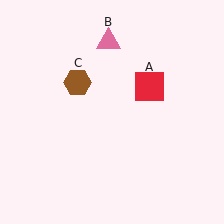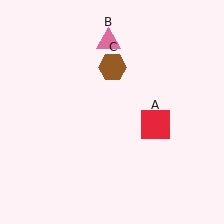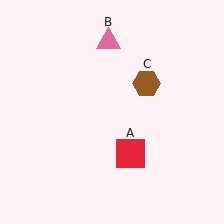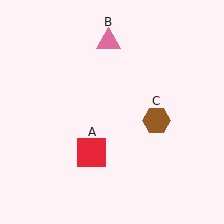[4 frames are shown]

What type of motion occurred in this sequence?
The red square (object A), brown hexagon (object C) rotated clockwise around the center of the scene.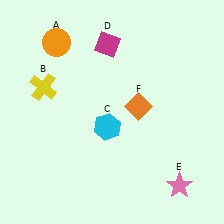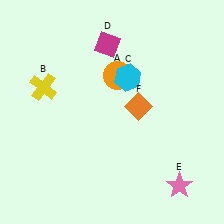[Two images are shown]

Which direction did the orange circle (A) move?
The orange circle (A) moved right.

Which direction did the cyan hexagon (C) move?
The cyan hexagon (C) moved up.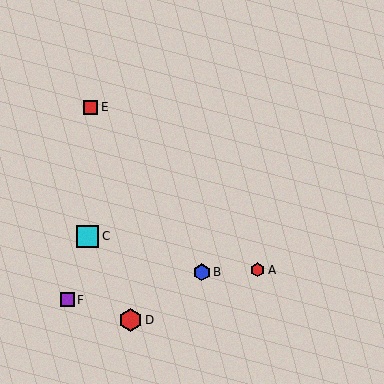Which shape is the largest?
The red hexagon (labeled D) is the largest.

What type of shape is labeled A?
Shape A is a red hexagon.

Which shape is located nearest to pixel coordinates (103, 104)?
The red square (labeled E) at (90, 107) is nearest to that location.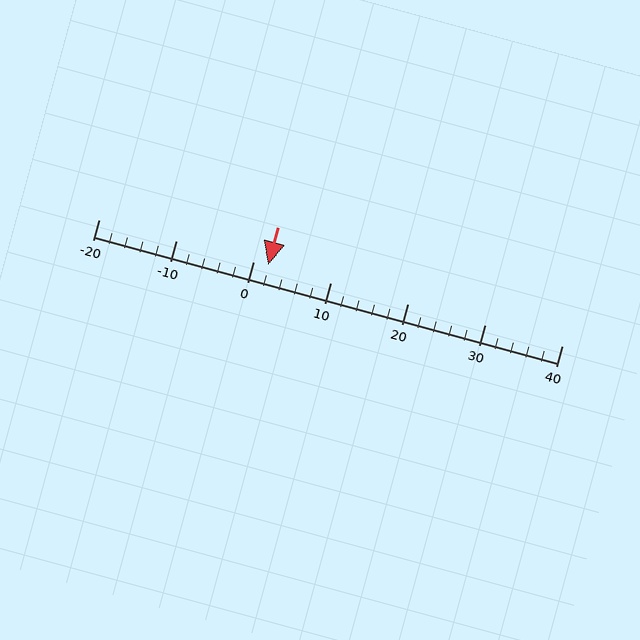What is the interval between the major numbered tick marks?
The major tick marks are spaced 10 units apart.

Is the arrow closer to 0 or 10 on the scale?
The arrow is closer to 0.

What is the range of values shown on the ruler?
The ruler shows values from -20 to 40.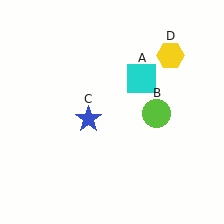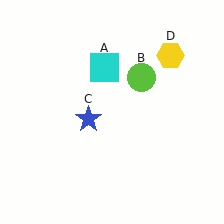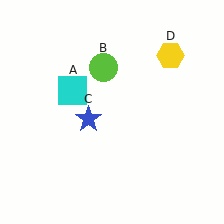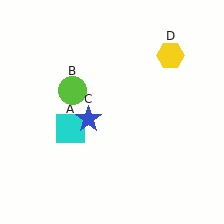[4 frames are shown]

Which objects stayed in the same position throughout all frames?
Blue star (object C) and yellow hexagon (object D) remained stationary.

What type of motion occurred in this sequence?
The cyan square (object A), lime circle (object B) rotated counterclockwise around the center of the scene.